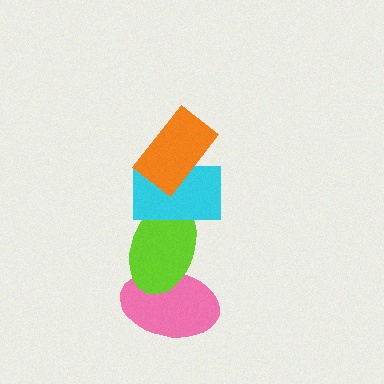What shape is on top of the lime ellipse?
The cyan rectangle is on top of the lime ellipse.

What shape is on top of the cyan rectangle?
The orange rectangle is on top of the cyan rectangle.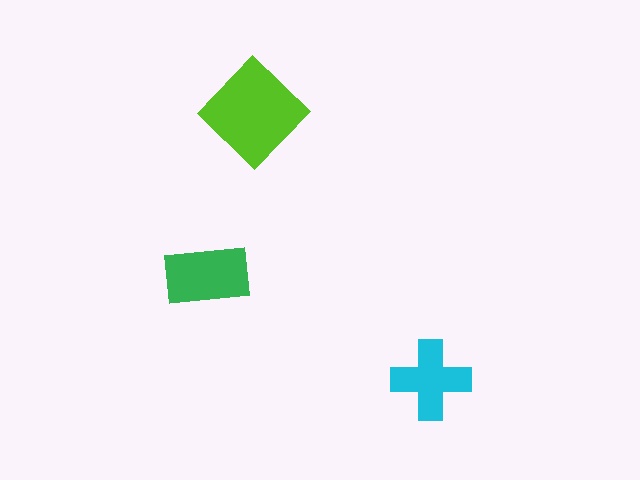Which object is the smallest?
The cyan cross.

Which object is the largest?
The lime diamond.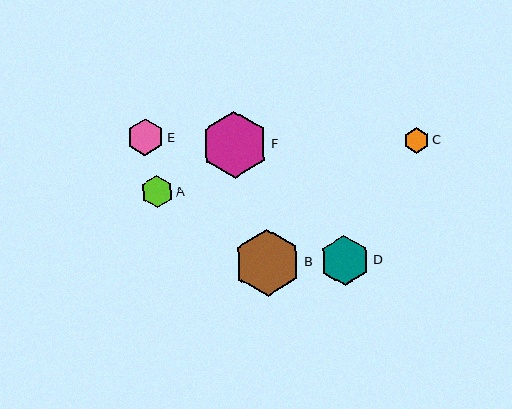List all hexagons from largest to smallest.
From largest to smallest: F, B, D, E, A, C.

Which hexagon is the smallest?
Hexagon C is the smallest with a size of approximately 25 pixels.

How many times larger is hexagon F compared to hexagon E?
Hexagon F is approximately 1.8 times the size of hexagon E.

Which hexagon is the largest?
Hexagon F is the largest with a size of approximately 67 pixels.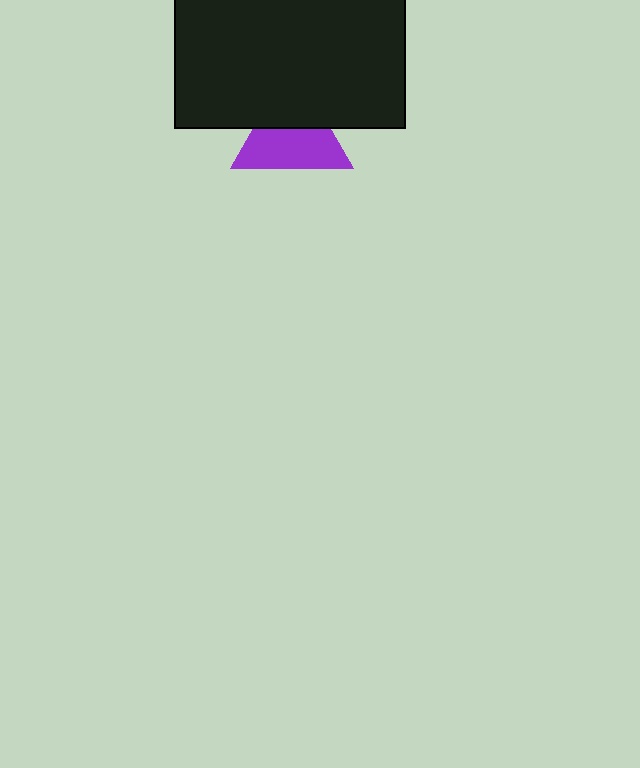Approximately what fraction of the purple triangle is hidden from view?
Roughly 40% of the purple triangle is hidden behind the black rectangle.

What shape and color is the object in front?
The object in front is a black rectangle.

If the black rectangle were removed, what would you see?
You would see the complete purple triangle.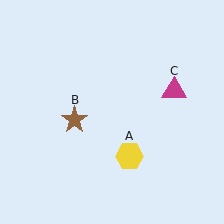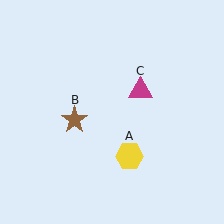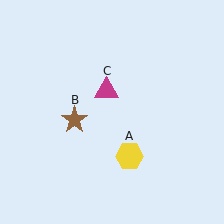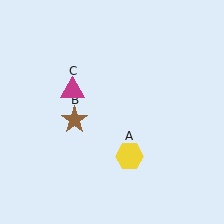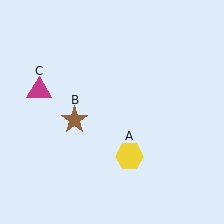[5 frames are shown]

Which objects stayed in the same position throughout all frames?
Yellow hexagon (object A) and brown star (object B) remained stationary.